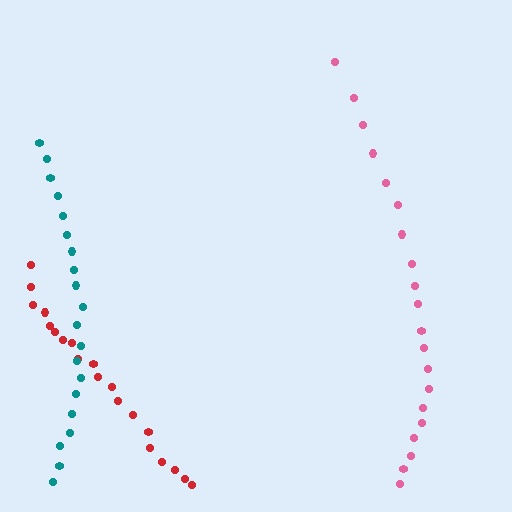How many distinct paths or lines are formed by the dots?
There are 3 distinct paths.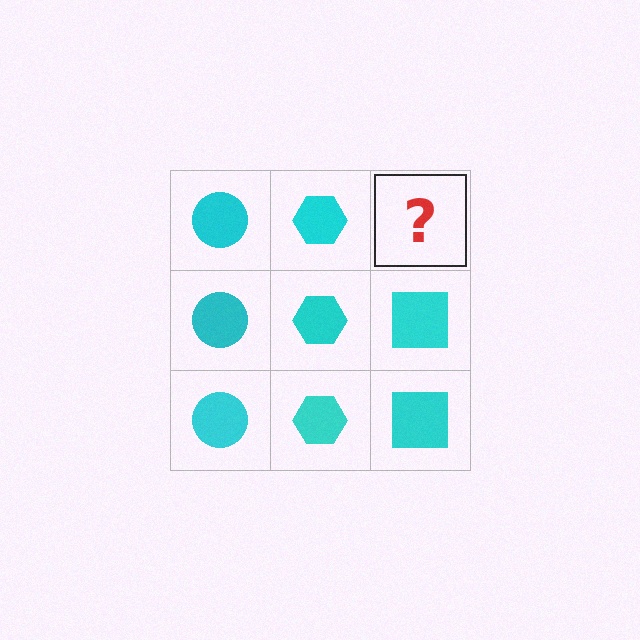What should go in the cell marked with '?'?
The missing cell should contain a cyan square.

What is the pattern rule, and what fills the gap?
The rule is that each column has a consistent shape. The gap should be filled with a cyan square.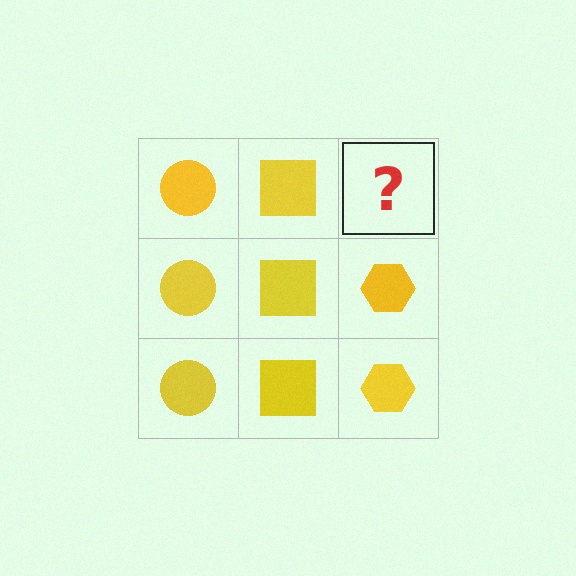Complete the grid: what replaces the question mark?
The question mark should be replaced with a yellow hexagon.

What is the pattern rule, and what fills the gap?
The rule is that each column has a consistent shape. The gap should be filled with a yellow hexagon.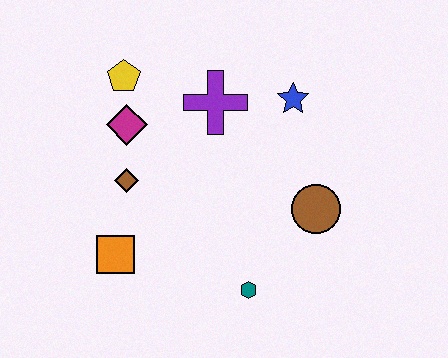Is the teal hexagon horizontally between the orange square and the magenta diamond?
No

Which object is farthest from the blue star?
The orange square is farthest from the blue star.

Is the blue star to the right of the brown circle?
No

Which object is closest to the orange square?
The brown diamond is closest to the orange square.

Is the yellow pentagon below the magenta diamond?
No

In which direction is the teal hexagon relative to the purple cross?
The teal hexagon is below the purple cross.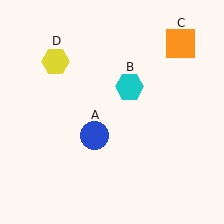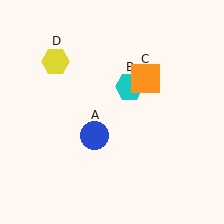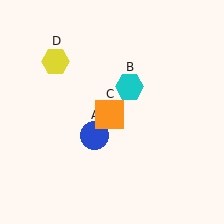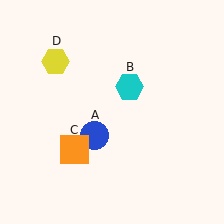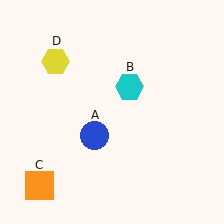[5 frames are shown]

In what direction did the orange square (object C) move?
The orange square (object C) moved down and to the left.